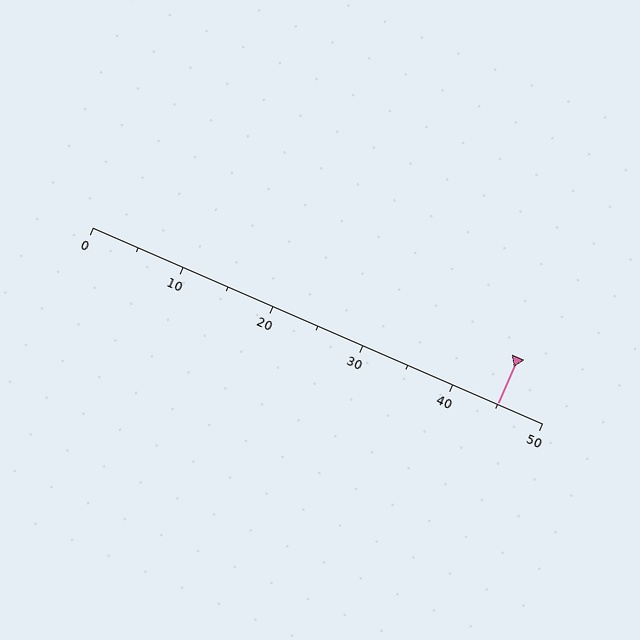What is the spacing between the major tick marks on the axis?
The major ticks are spaced 10 apart.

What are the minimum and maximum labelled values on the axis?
The axis runs from 0 to 50.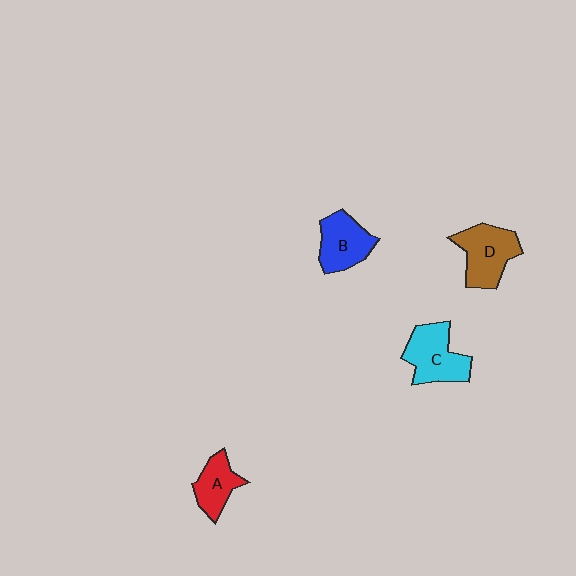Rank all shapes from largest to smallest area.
From largest to smallest: C (cyan), D (brown), B (blue), A (red).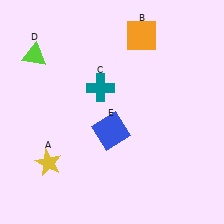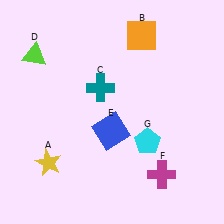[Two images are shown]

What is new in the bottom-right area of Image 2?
A cyan pentagon (G) was added in the bottom-right area of Image 2.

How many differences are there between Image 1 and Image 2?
There are 2 differences between the two images.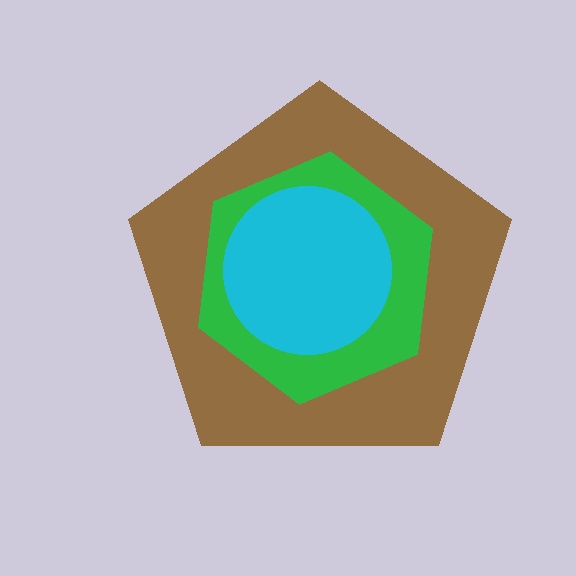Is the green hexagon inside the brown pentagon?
Yes.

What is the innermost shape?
The cyan circle.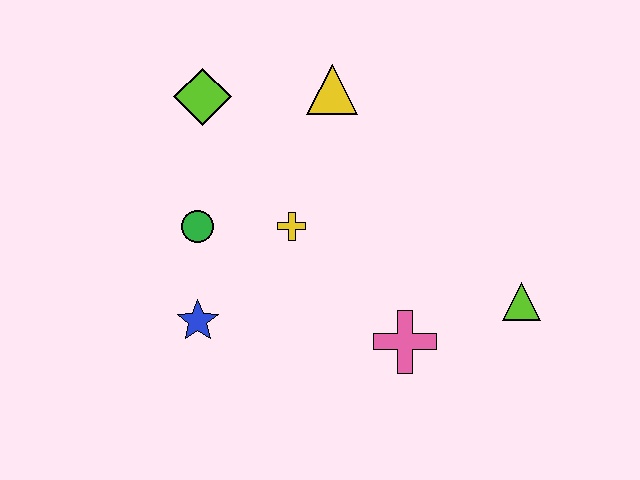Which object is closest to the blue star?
The green circle is closest to the blue star.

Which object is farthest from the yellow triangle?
The lime triangle is farthest from the yellow triangle.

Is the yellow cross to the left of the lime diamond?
No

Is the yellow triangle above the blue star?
Yes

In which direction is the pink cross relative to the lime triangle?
The pink cross is to the left of the lime triangle.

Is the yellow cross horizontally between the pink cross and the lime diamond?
Yes